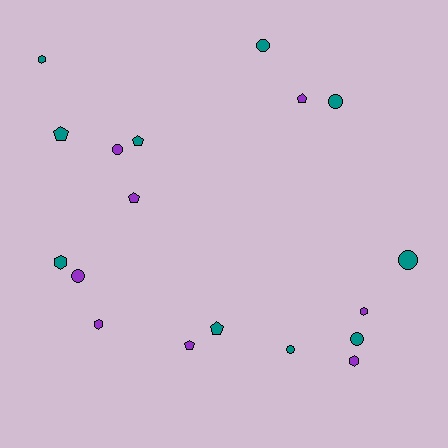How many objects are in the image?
There are 18 objects.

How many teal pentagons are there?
There are 3 teal pentagons.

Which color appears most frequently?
Teal, with 10 objects.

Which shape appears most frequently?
Circle, with 7 objects.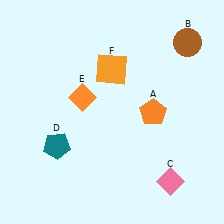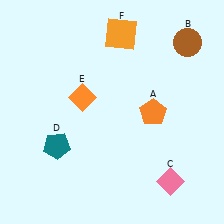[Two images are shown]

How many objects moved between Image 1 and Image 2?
1 object moved between the two images.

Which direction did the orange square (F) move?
The orange square (F) moved up.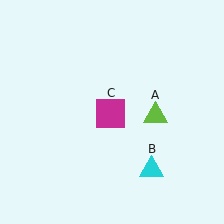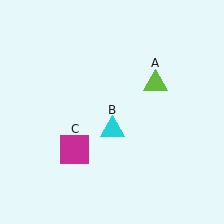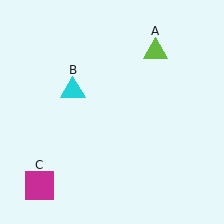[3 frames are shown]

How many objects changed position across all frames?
3 objects changed position: lime triangle (object A), cyan triangle (object B), magenta square (object C).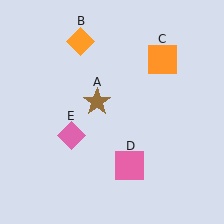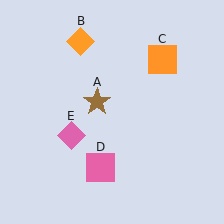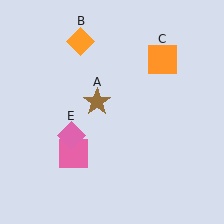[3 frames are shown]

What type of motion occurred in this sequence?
The pink square (object D) rotated clockwise around the center of the scene.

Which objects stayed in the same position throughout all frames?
Brown star (object A) and orange diamond (object B) and orange square (object C) and pink diamond (object E) remained stationary.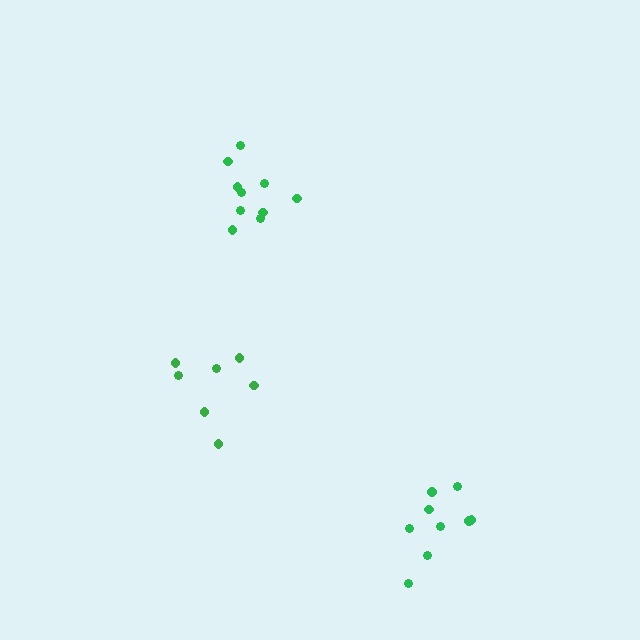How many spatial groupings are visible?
There are 3 spatial groupings.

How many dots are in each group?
Group 1: 9 dots, Group 2: 10 dots, Group 3: 7 dots (26 total).